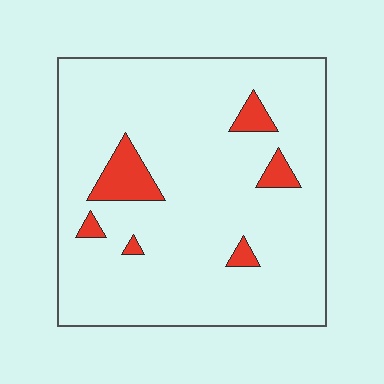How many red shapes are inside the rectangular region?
6.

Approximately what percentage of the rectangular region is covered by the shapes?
Approximately 10%.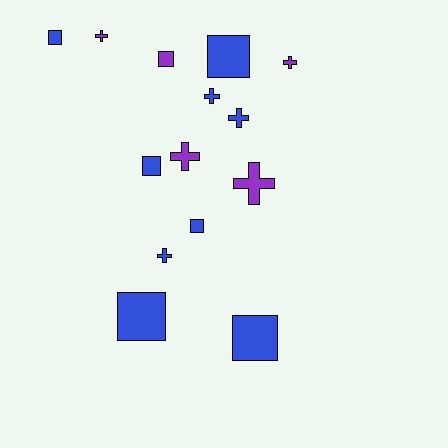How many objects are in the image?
There are 14 objects.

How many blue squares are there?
There are 6 blue squares.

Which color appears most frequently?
Blue, with 9 objects.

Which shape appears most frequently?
Cross, with 7 objects.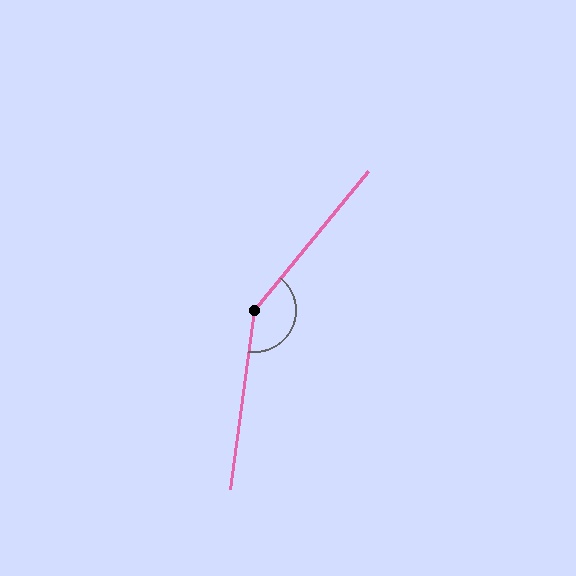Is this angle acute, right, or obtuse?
It is obtuse.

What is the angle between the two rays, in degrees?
Approximately 148 degrees.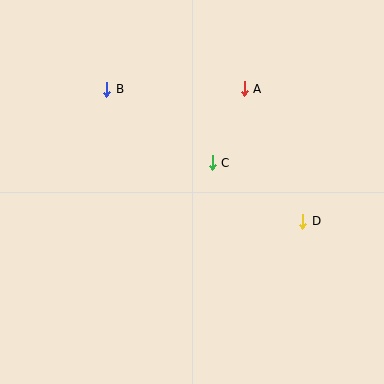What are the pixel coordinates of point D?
Point D is at (303, 221).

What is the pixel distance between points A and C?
The distance between A and C is 81 pixels.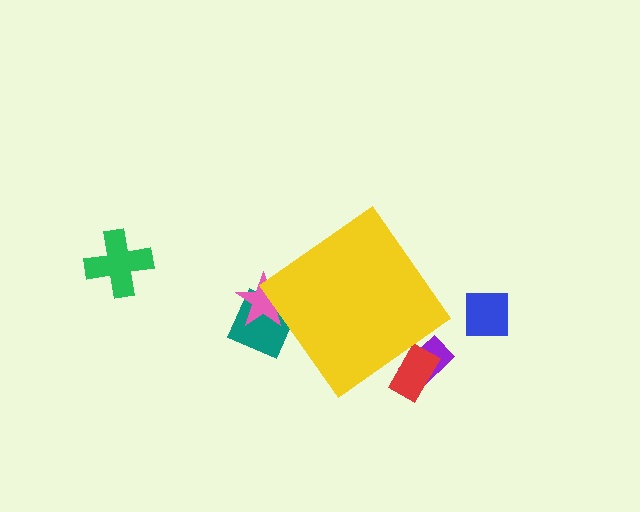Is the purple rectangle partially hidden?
Yes, the purple rectangle is partially hidden behind the yellow diamond.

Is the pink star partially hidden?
Yes, the pink star is partially hidden behind the yellow diamond.